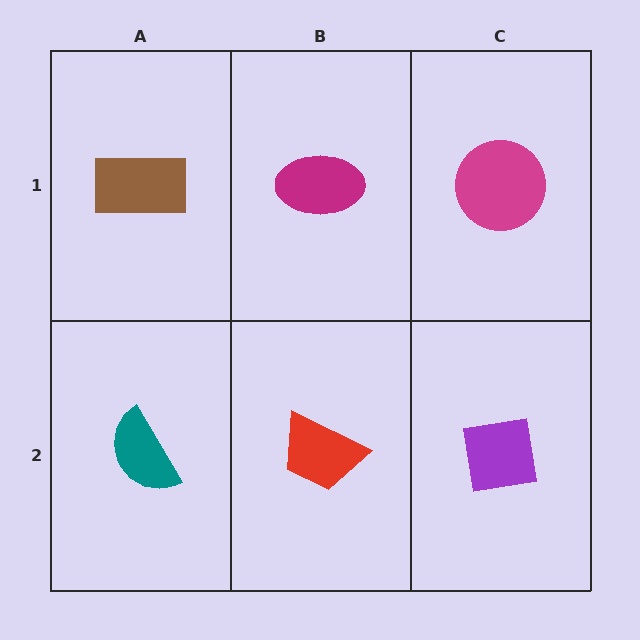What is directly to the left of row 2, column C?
A red trapezoid.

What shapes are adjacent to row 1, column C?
A purple square (row 2, column C), a magenta ellipse (row 1, column B).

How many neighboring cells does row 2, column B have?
3.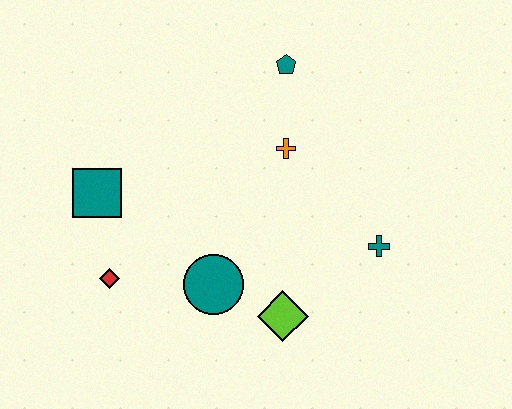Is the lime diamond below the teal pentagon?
Yes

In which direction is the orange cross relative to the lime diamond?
The orange cross is above the lime diamond.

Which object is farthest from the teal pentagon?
The red diamond is farthest from the teal pentagon.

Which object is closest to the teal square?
The red diamond is closest to the teal square.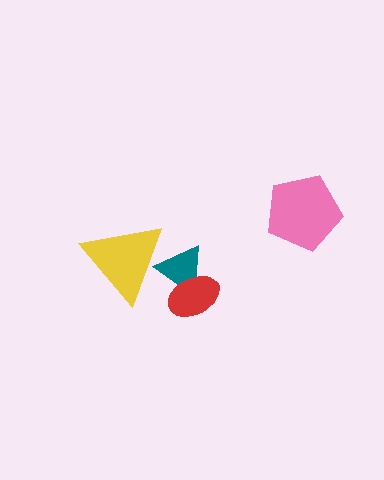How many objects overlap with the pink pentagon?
0 objects overlap with the pink pentagon.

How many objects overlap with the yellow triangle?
1 object overlaps with the yellow triangle.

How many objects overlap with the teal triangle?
2 objects overlap with the teal triangle.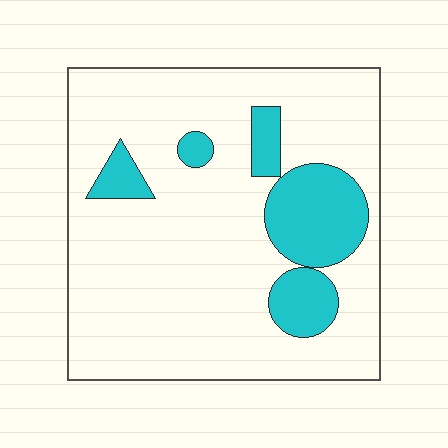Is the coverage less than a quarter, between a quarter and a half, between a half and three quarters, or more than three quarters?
Less than a quarter.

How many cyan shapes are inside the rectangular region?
5.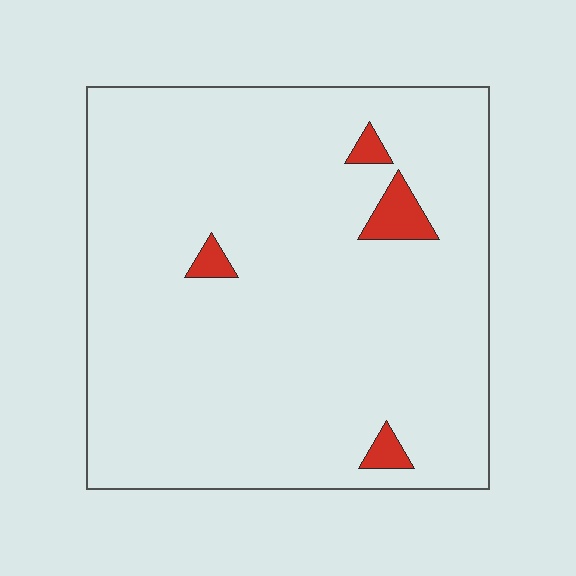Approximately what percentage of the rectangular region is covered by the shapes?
Approximately 5%.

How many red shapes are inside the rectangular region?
4.